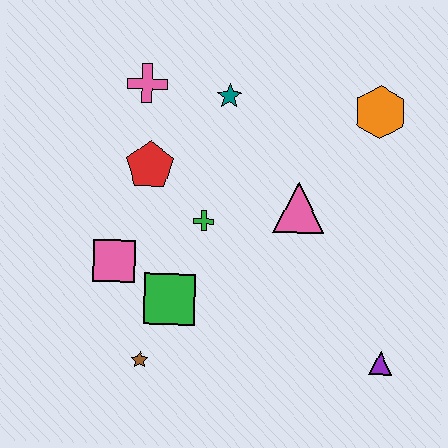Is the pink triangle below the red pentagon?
Yes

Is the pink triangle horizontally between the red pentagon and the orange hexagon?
Yes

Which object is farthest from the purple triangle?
The pink cross is farthest from the purple triangle.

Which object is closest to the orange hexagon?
The pink triangle is closest to the orange hexagon.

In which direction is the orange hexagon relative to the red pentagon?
The orange hexagon is to the right of the red pentagon.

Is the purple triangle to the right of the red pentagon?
Yes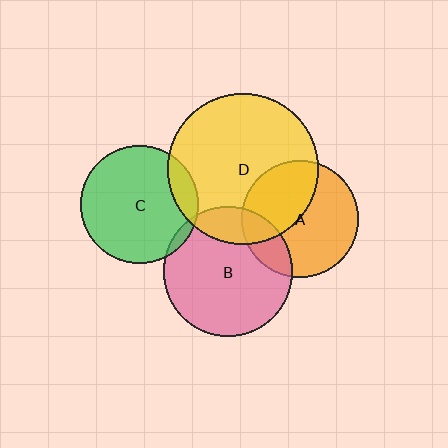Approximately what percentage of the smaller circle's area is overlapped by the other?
Approximately 20%.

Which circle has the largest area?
Circle D (yellow).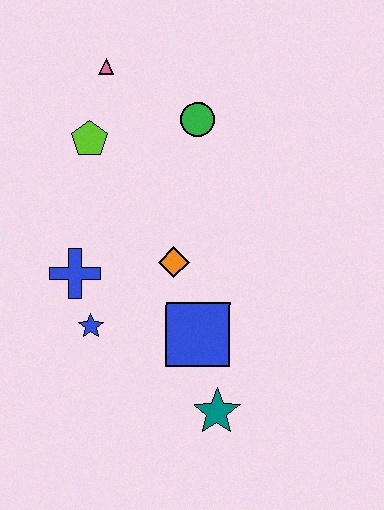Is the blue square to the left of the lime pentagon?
No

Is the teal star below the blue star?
Yes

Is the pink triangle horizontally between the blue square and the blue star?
Yes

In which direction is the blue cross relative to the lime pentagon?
The blue cross is below the lime pentagon.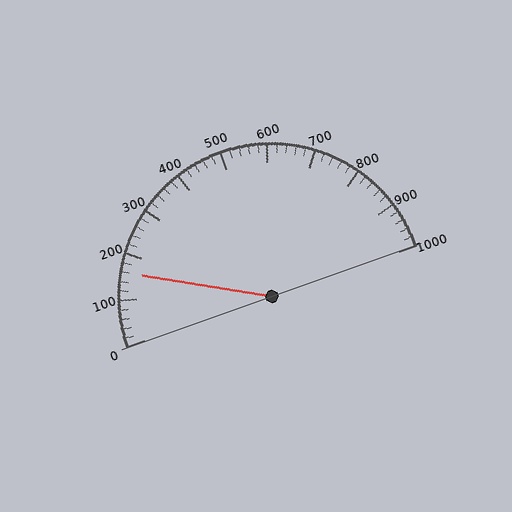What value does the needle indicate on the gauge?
The needle indicates approximately 160.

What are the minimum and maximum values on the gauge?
The gauge ranges from 0 to 1000.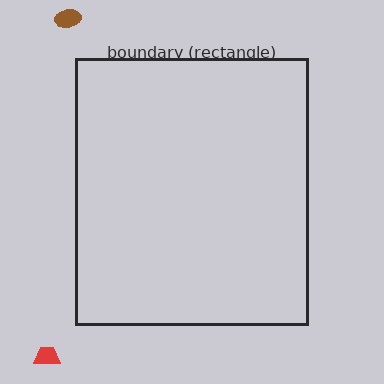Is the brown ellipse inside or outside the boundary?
Outside.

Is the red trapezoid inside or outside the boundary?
Outside.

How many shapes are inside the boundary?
0 inside, 2 outside.